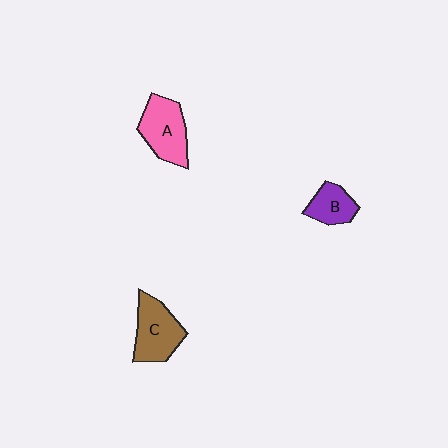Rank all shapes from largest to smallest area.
From largest to smallest: A (pink), C (brown), B (purple).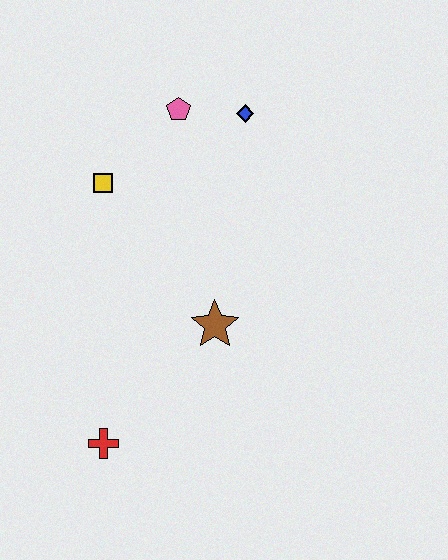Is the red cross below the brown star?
Yes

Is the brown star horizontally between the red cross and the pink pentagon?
No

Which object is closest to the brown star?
The red cross is closest to the brown star.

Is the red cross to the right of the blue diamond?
No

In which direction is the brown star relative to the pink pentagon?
The brown star is below the pink pentagon.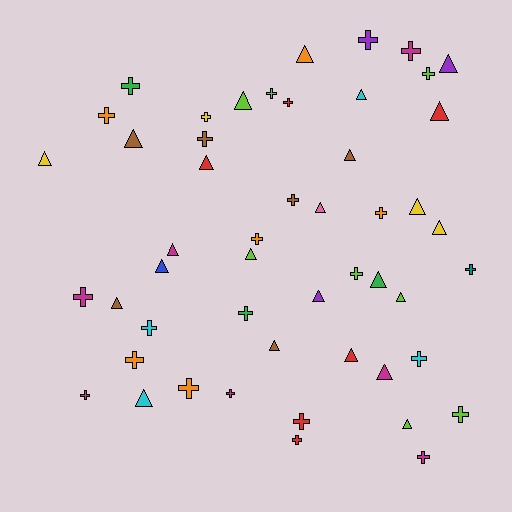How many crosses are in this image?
There are 26 crosses.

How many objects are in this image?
There are 50 objects.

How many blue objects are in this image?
There is 1 blue object.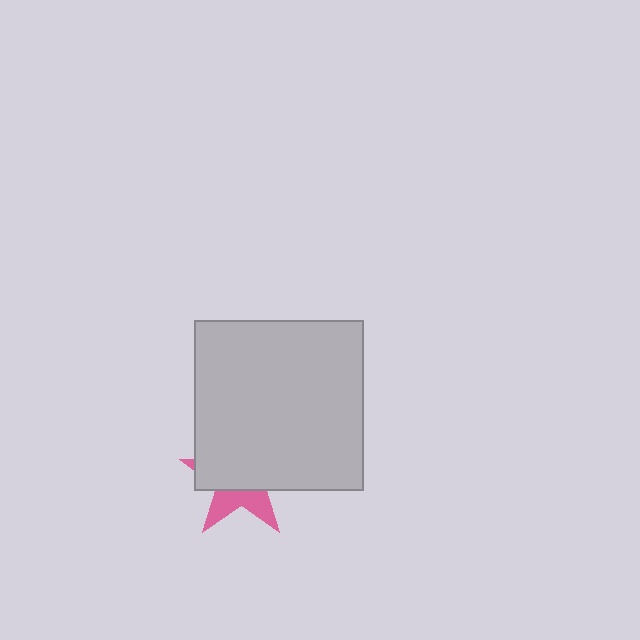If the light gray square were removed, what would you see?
You would see the complete pink star.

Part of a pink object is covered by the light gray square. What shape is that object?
It is a star.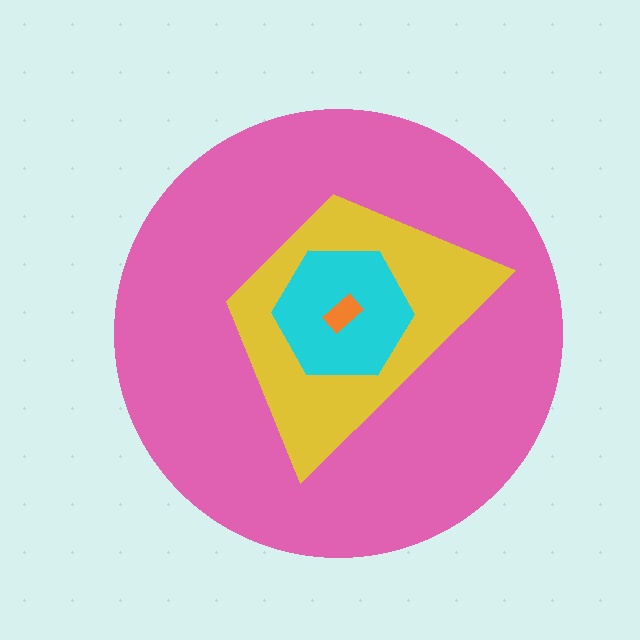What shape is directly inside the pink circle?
The yellow trapezoid.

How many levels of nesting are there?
4.